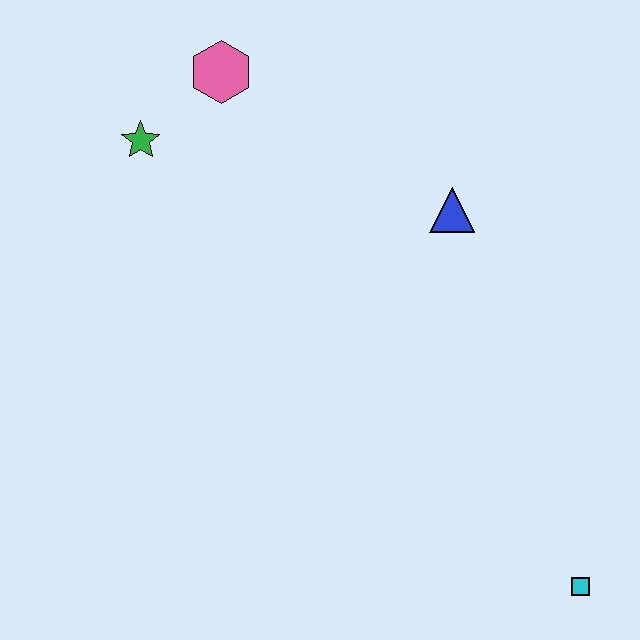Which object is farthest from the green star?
The cyan square is farthest from the green star.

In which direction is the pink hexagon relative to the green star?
The pink hexagon is to the right of the green star.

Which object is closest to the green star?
The pink hexagon is closest to the green star.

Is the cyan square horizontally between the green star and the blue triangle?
No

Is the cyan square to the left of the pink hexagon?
No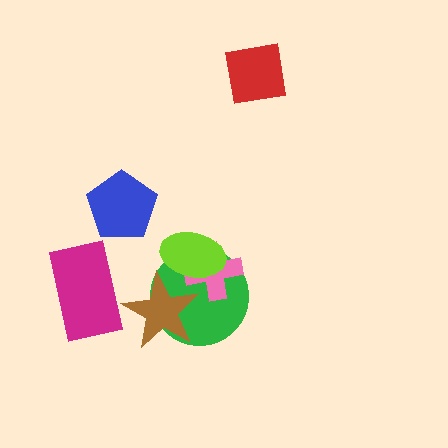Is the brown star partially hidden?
Yes, it is partially covered by another shape.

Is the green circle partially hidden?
Yes, it is partially covered by another shape.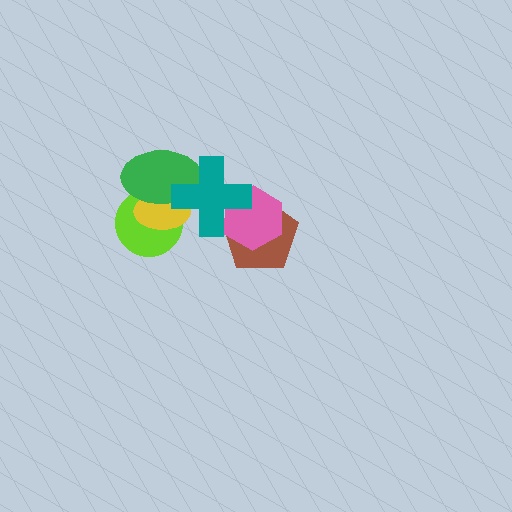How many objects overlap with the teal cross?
4 objects overlap with the teal cross.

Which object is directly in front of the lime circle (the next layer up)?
The yellow ellipse is directly in front of the lime circle.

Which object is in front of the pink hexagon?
The teal cross is in front of the pink hexagon.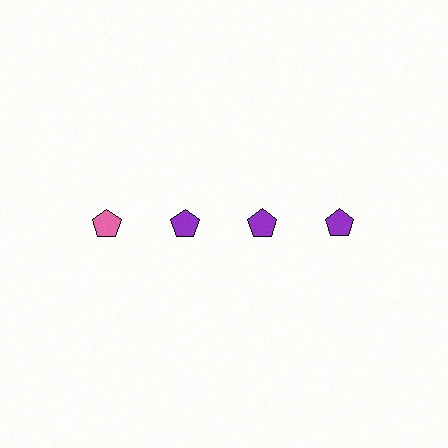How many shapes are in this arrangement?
There are 4 shapes arranged in a grid pattern.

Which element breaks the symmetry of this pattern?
The pink pentagon in the top row, leftmost column breaks the symmetry. All other shapes are purple pentagons.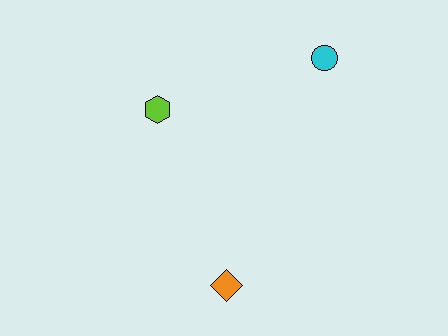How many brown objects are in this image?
There are no brown objects.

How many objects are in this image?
There are 3 objects.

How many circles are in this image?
There is 1 circle.